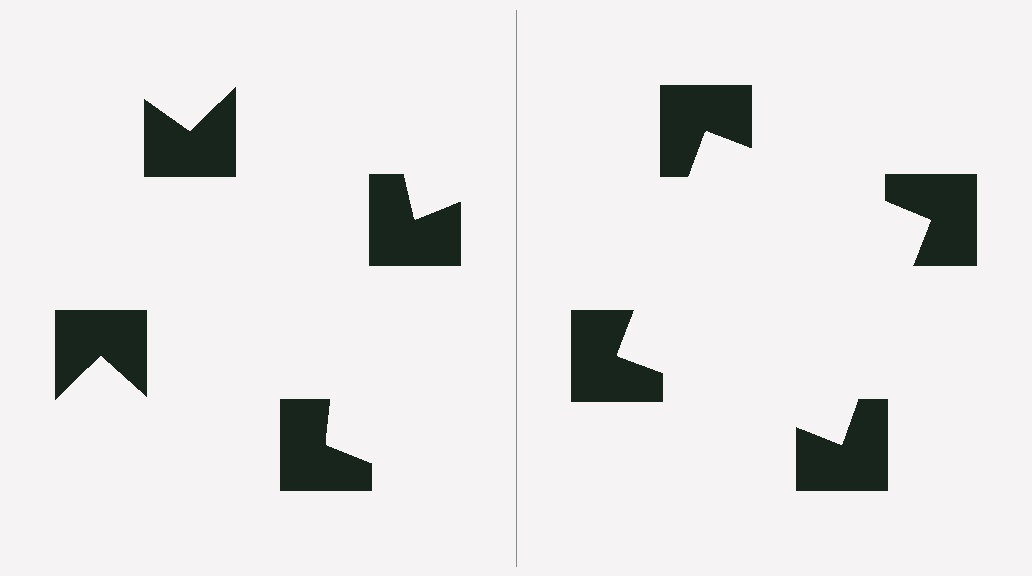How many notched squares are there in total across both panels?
8 — 4 on each side.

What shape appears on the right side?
An illusory square.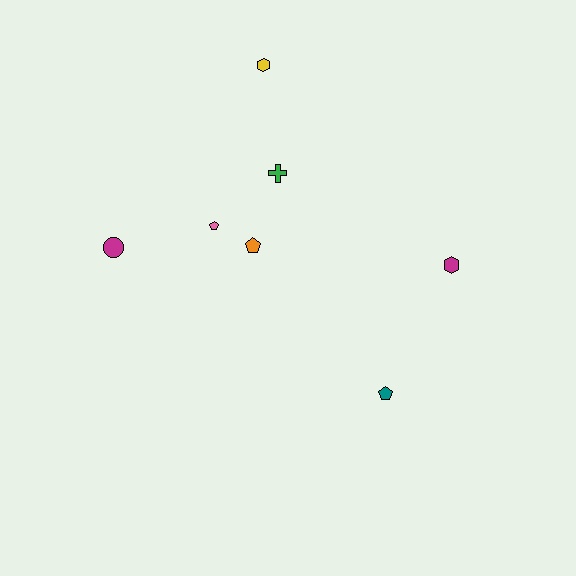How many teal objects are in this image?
There is 1 teal object.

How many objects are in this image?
There are 7 objects.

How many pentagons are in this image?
There are 3 pentagons.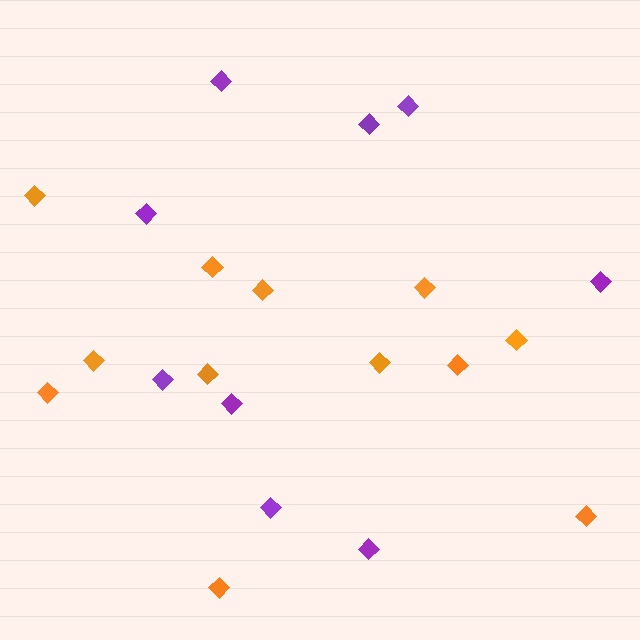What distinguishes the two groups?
There are 2 groups: one group of orange diamonds (12) and one group of purple diamonds (9).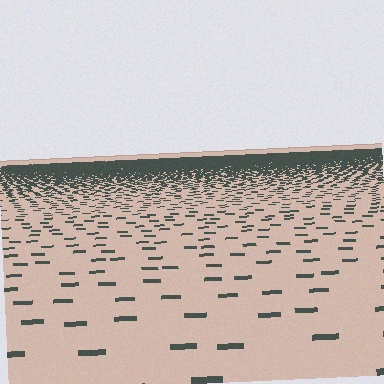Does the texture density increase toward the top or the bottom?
Density increases toward the top.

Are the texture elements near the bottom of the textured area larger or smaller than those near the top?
Larger. Near the bottom, elements are closer to the viewer and appear at a bigger on-screen size.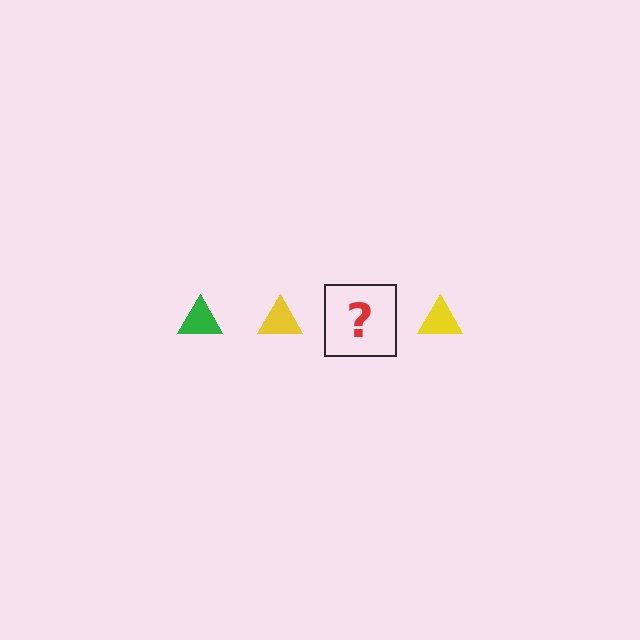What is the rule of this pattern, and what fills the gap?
The rule is that the pattern cycles through green, yellow triangles. The gap should be filled with a green triangle.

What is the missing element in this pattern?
The missing element is a green triangle.